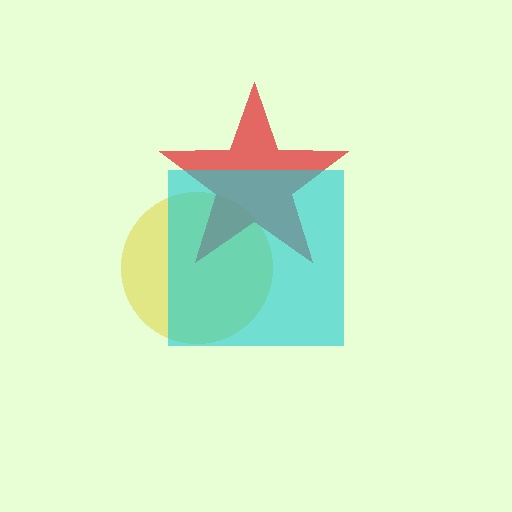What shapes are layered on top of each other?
The layered shapes are: a yellow circle, a red star, a cyan square.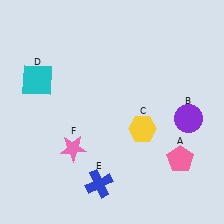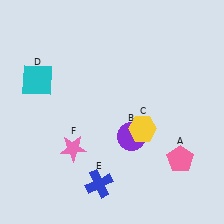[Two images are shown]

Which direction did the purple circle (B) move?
The purple circle (B) moved left.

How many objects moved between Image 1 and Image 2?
1 object moved between the two images.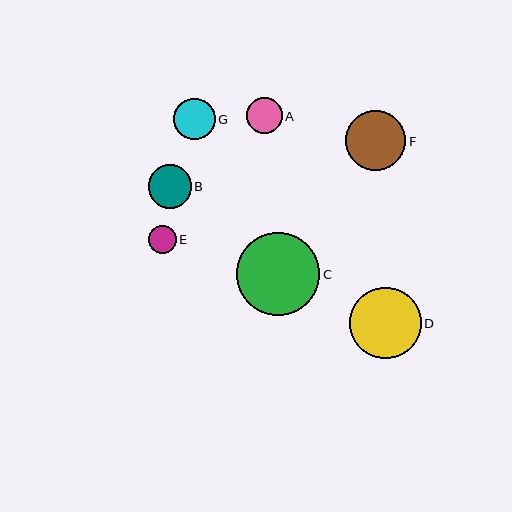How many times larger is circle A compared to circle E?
Circle A is approximately 1.3 times the size of circle E.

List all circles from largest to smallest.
From largest to smallest: C, D, F, B, G, A, E.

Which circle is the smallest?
Circle E is the smallest with a size of approximately 28 pixels.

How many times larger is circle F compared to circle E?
Circle F is approximately 2.1 times the size of circle E.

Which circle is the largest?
Circle C is the largest with a size of approximately 83 pixels.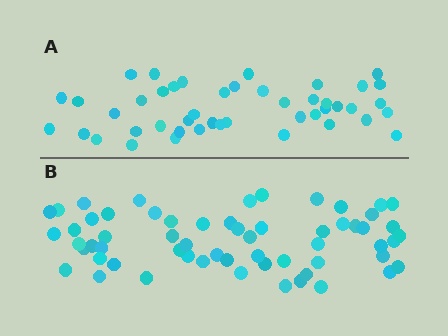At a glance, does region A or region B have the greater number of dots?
Region B (the bottom region) has more dots.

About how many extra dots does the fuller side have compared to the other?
Region B has approximately 15 more dots than region A.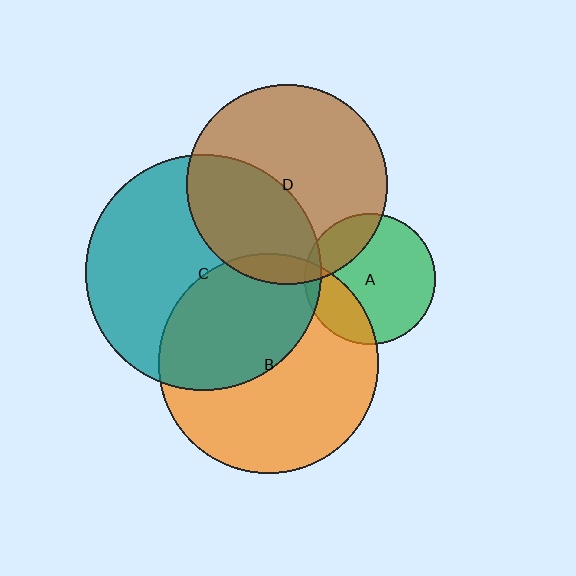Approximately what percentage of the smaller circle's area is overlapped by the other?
Approximately 20%.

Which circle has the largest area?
Circle C (teal).